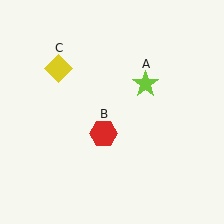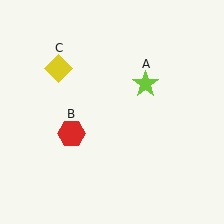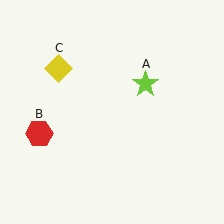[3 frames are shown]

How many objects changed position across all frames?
1 object changed position: red hexagon (object B).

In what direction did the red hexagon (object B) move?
The red hexagon (object B) moved left.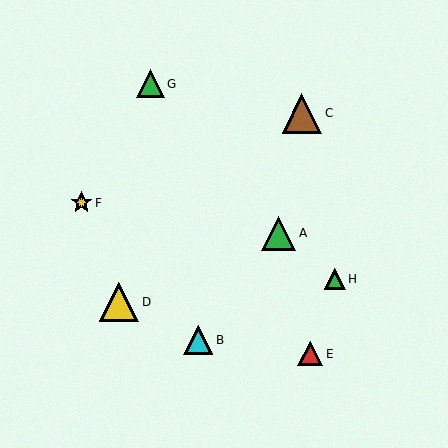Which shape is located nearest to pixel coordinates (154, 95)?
The green triangle (labeled G) at (151, 84) is nearest to that location.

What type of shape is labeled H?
Shape H is a green triangle.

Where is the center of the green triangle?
The center of the green triangle is at (151, 84).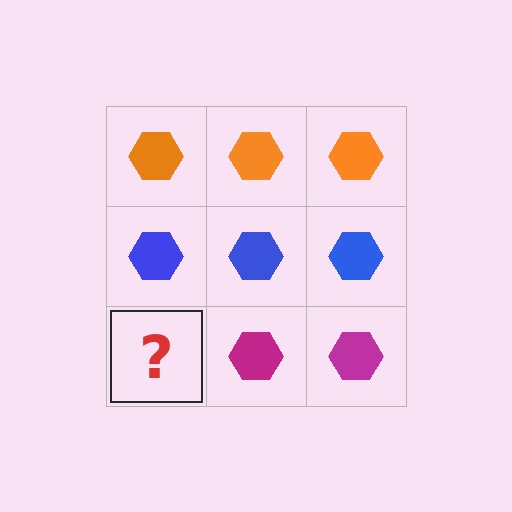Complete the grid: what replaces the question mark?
The question mark should be replaced with a magenta hexagon.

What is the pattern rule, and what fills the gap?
The rule is that each row has a consistent color. The gap should be filled with a magenta hexagon.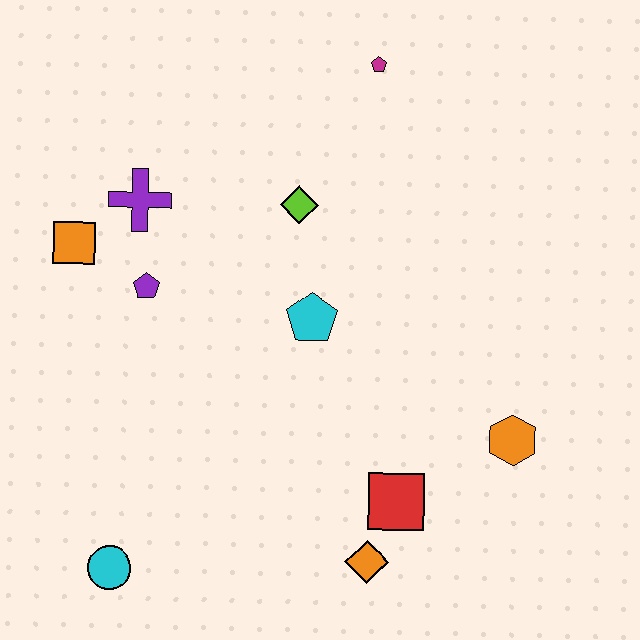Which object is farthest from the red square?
The magenta pentagon is farthest from the red square.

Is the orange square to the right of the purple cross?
No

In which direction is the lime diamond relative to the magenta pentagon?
The lime diamond is below the magenta pentagon.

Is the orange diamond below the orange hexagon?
Yes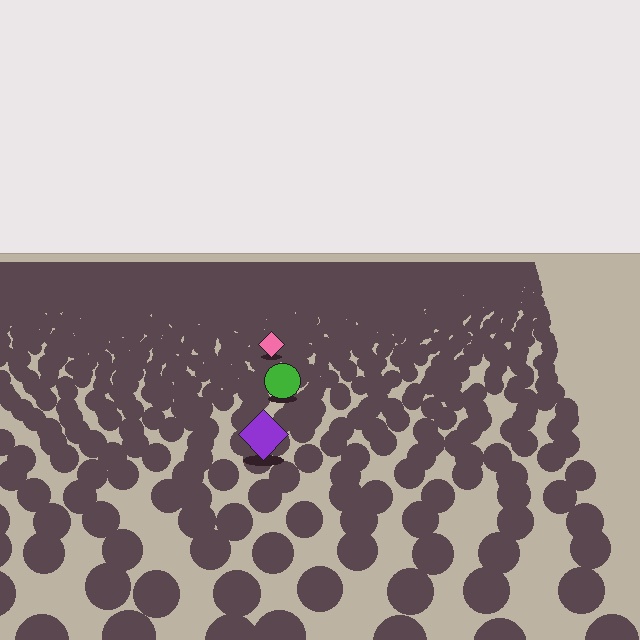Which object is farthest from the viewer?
The pink diamond is farthest from the viewer. It appears smaller and the ground texture around it is denser.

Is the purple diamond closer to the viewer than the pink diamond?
Yes. The purple diamond is closer — you can tell from the texture gradient: the ground texture is coarser near it.